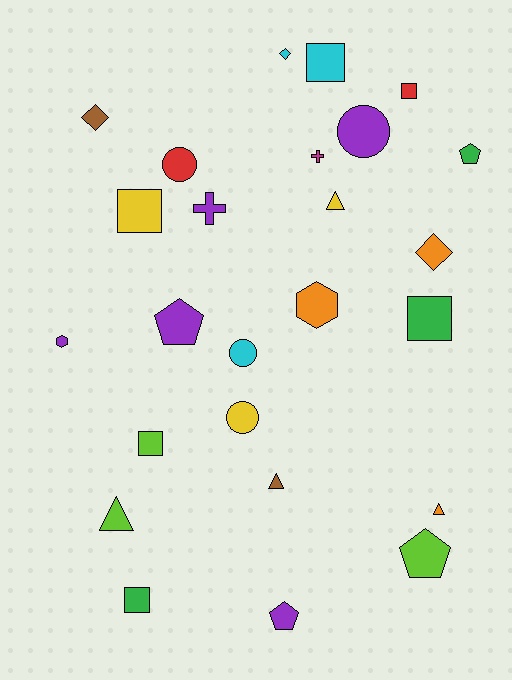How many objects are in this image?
There are 25 objects.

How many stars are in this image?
There are no stars.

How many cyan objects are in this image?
There are 3 cyan objects.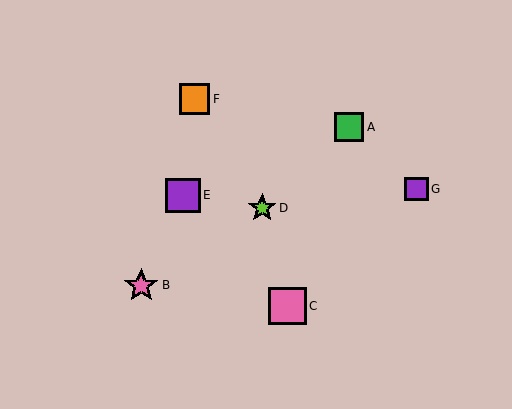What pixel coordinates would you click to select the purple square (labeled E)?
Click at (183, 195) to select the purple square E.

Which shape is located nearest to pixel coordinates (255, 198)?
The lime star (labeled D) at (262, 208) is nearest to that location.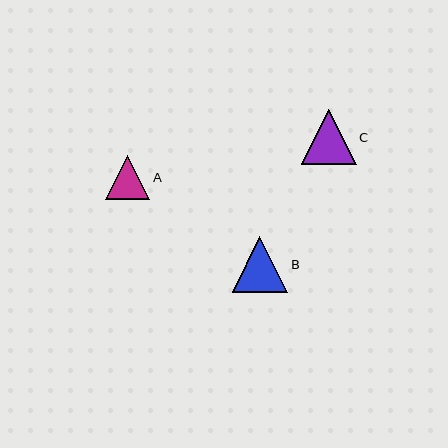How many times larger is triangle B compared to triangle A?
Triangle B is approximately 1.3 times the size of triangle A.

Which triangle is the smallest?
Triangle A is the smallest with a size of approximately 44 pixels.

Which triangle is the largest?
Triangle B is the largest with a size of approximately 56 pixels.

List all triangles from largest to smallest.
From largest to smallest: B, C, A.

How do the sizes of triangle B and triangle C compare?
Triangle B and triangle C are approximately the same size.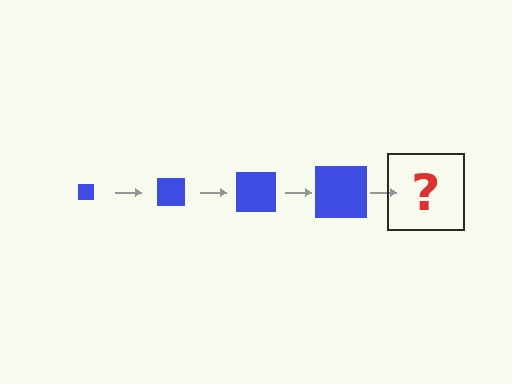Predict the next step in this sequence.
The next step is a blue square, larger than the previous one.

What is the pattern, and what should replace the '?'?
The pattern is that the square gets progressively larger each step. The '?' should be a blue square, larger than the previous one.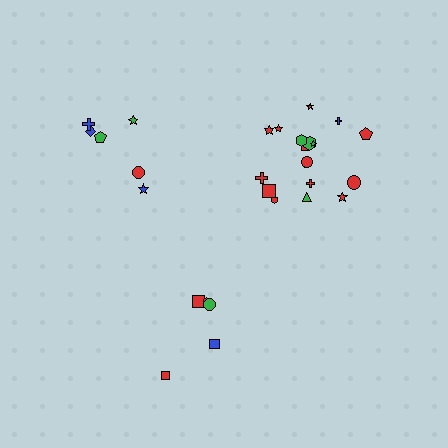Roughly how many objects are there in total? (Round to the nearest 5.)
Roughly 30 objects in total.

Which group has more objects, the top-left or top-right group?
The top-right group.